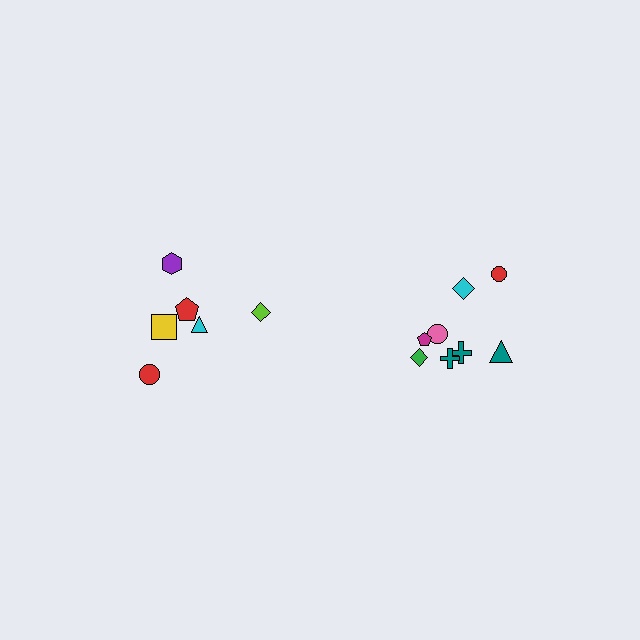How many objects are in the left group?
There are 6 objects.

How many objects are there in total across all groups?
There are 14 objects.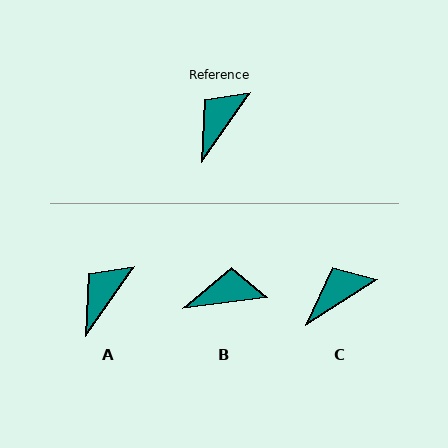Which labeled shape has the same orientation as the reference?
A.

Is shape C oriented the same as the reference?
No, it is off by about 22 degrees.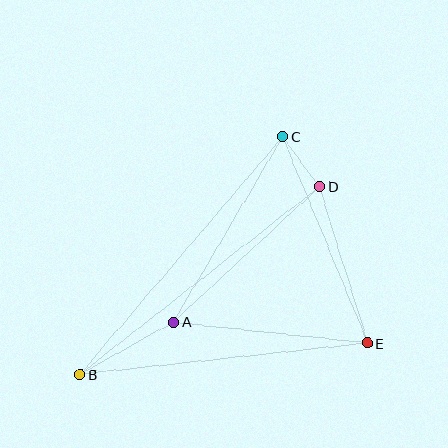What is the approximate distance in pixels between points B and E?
The distance between B and E is approximately 289 pixels.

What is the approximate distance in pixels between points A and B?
The distance between A and B is approximately 107 pixels.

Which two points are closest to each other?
Points C and D are closest to each other.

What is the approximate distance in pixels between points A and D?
The distance between A and D is approximately 200 pixels.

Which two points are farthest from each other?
Points B and C are farthest from each other.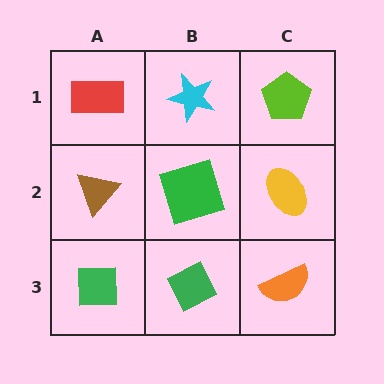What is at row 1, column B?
A cyan star.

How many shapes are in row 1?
3 shapes.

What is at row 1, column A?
A red rectangle.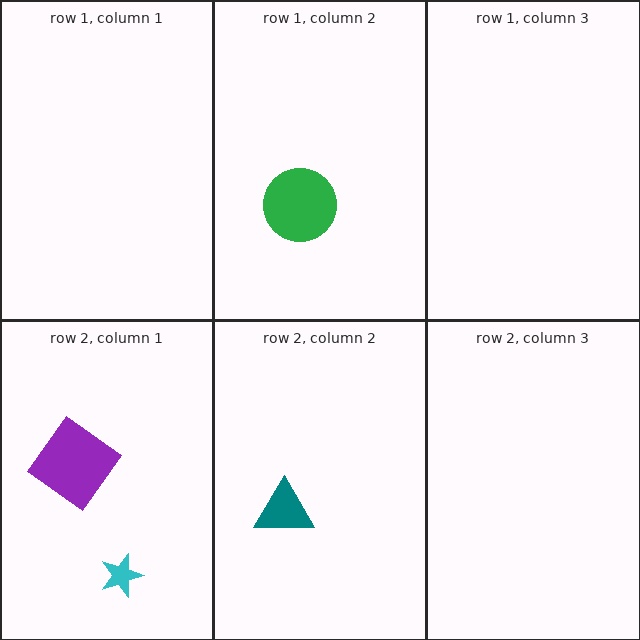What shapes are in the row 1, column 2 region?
The green circle.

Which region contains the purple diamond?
The row 2, column 1 region.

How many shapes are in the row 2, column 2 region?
1.